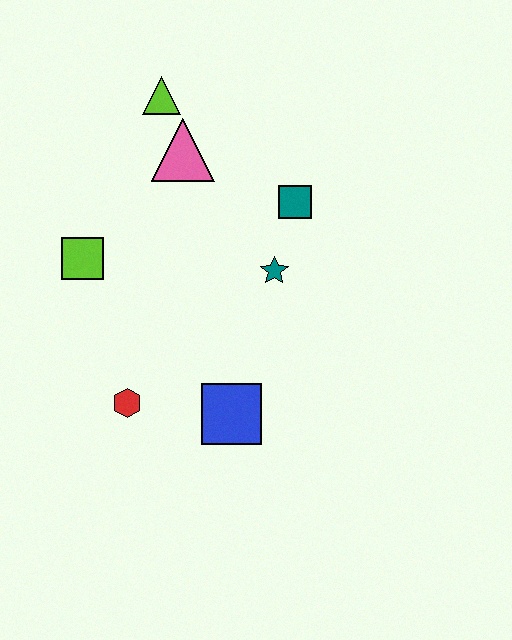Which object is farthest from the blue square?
The lime triangle is farthest from the blue square.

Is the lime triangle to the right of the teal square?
No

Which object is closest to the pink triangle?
The lime triangle is closest to the pink triangle.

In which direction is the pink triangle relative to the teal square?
The pink triangle is to the left of the teal square.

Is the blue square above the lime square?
No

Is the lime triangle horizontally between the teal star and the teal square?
No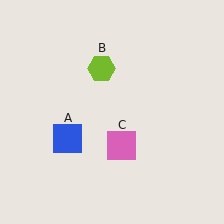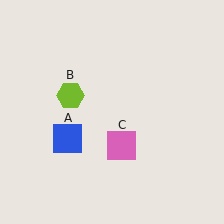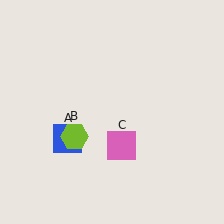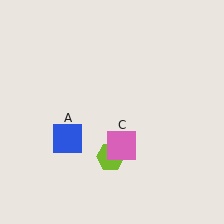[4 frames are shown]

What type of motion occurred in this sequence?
The lime hexagon (object B) rotated counterclockwise around the center of the scene.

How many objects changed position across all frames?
1 object changed position: lime hexagon (object B).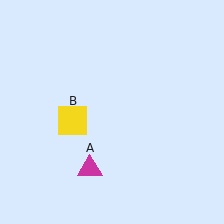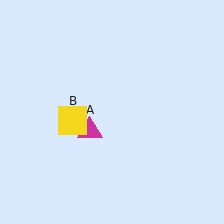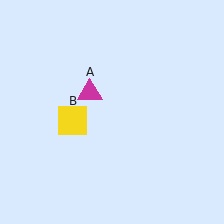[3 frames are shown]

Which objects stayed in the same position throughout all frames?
Yellow square (object B) remained stationary.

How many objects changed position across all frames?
1 object changed position: magenta triangle (object A).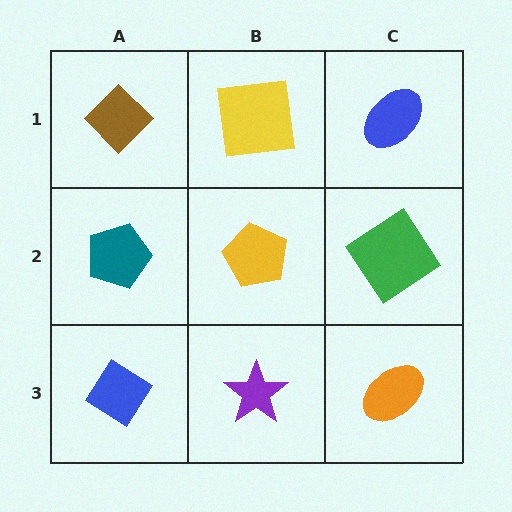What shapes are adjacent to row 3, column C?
A green diamond (row 2, column C), a purple star (row 3, column B).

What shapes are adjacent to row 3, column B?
A yellow pentagon (row 2, column B), a blue diamond (row 3, column A), an orange ellipse (row 3, column C).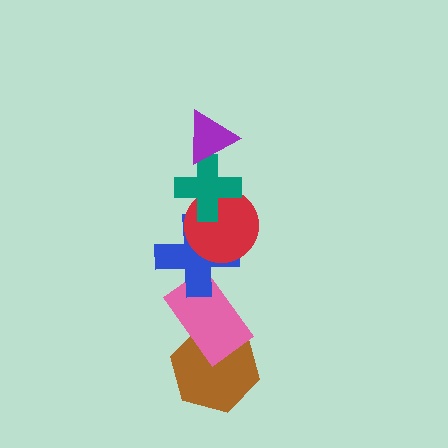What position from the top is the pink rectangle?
The pink rectangle is 5th from the top.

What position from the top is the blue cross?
The blue cross is 4th from the top.